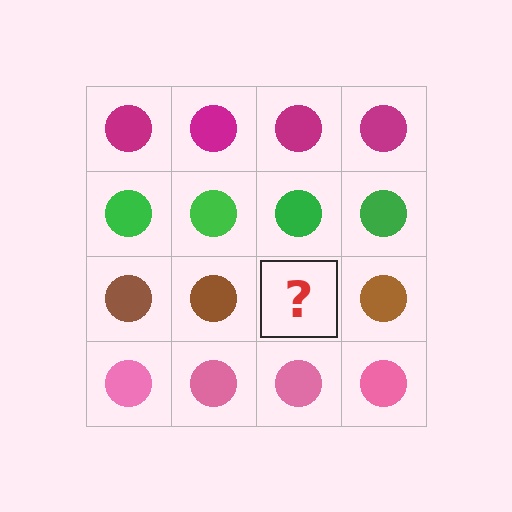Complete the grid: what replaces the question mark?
The question mark should be replaced with a brown circle.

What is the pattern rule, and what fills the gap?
The rule is that each row has a consistent color. The gap should be filled with a brown circle.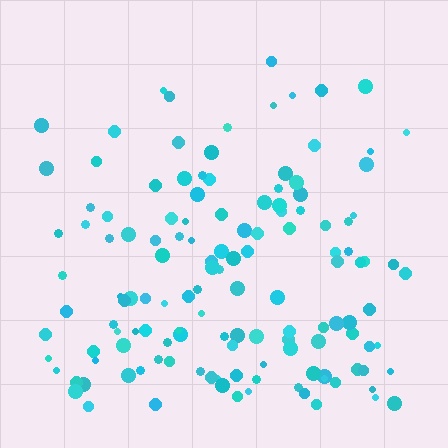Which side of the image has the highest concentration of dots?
The bottom.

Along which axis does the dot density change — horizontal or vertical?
Vertical.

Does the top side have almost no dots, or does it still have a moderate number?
Still a moderate number, just noticeably fewer than the bottom.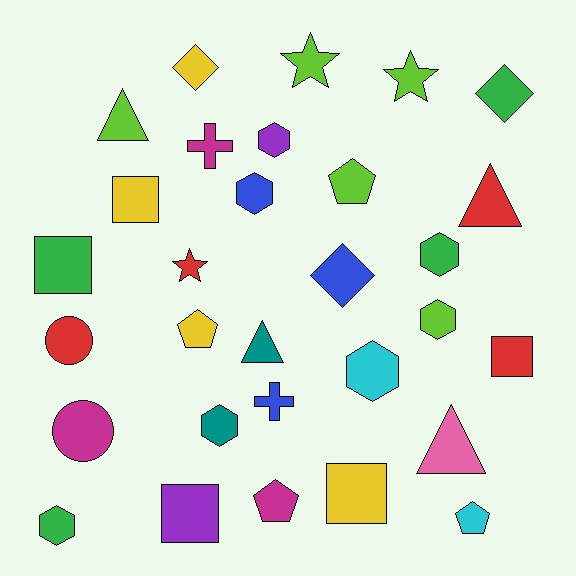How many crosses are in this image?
There are 2 crosses.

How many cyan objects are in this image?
There are 2 cyan objects.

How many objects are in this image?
There are 30 objects.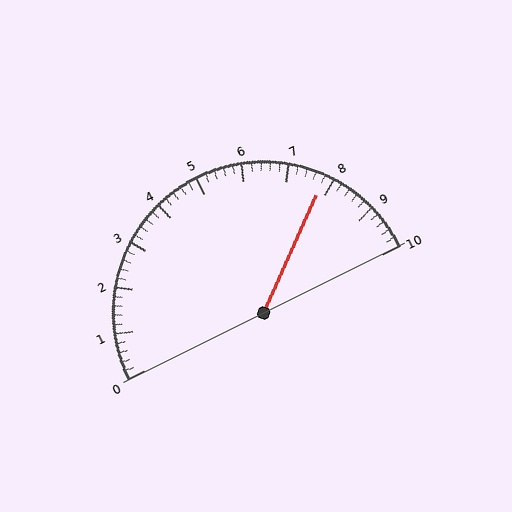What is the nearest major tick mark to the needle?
The nearest major tick mark is 8.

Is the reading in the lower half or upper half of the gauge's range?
The reading is in the upper half of the range (0 to 10).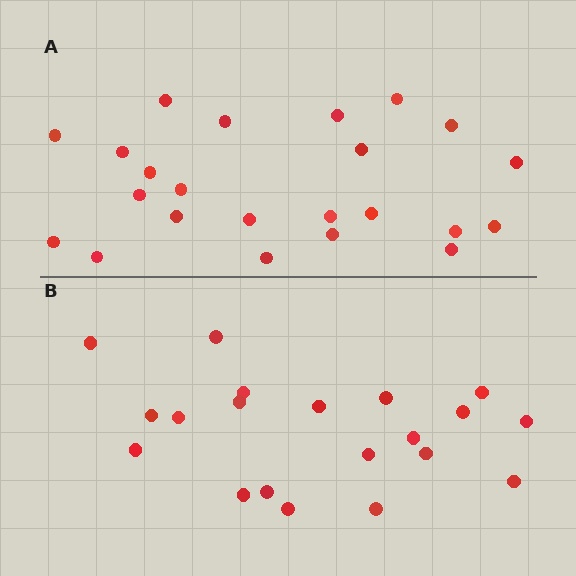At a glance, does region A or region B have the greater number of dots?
Region A (the top region) has more dots.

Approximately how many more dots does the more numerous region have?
Region A has just a few more — roughly 2 or 3 more dots than region B.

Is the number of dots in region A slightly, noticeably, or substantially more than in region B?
Region A has only slightly more — the two regions are fairly close. The ratio is roughly 1.1 to 1.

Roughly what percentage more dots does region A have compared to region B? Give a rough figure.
About 15% more.